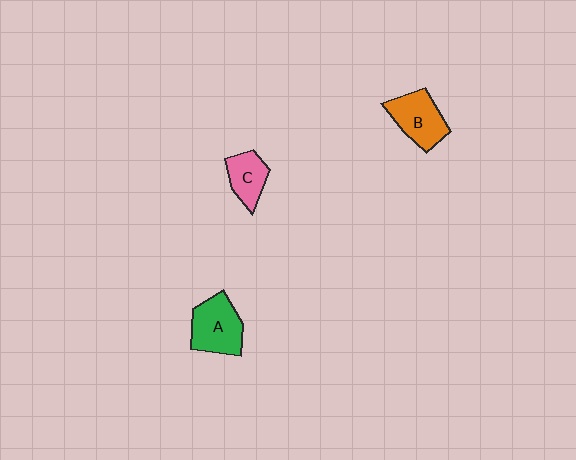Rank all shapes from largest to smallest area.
From largest to smallest: A (green), B (orange), C (pink).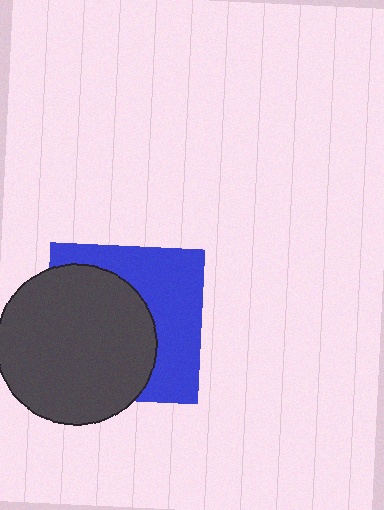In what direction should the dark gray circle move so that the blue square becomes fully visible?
The dark gray circle should move left. That is the shortest direction to clear the overlap and leave the blue square fully visible.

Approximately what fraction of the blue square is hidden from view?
Roughly 55% of the blue square is hidden behind the dark gray circle.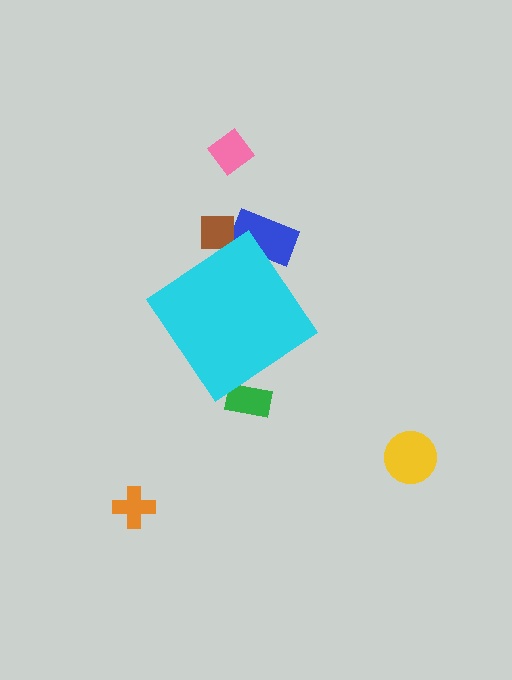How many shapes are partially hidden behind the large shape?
3 shapes are partially hidden.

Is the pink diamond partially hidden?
No, the pink diamond is fully visible.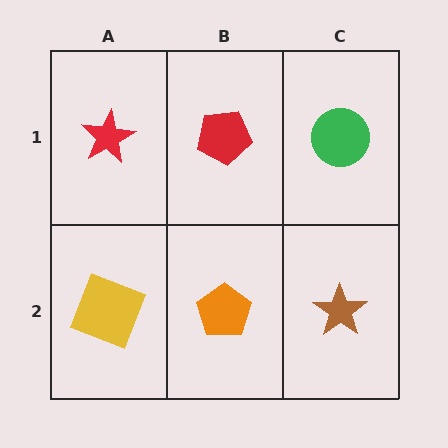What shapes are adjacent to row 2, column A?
A red star (row 1, column A), an orange pentagon (row 2, column B).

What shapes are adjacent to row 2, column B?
A red pentagon (row 1, column B), a yellow square (row 2, column A), a brown star (row 2, column C).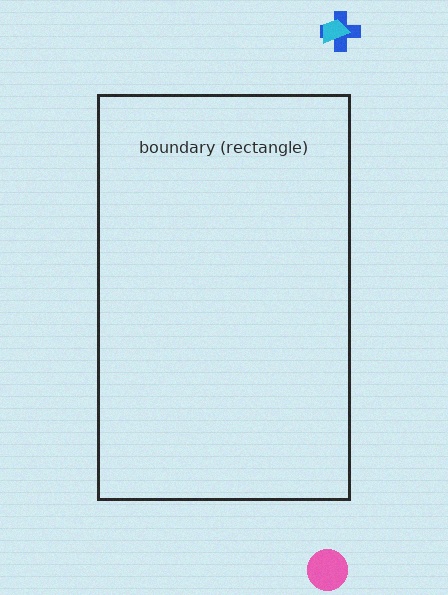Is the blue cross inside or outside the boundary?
Outside.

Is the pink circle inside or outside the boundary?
Outside.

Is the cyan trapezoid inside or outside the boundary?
Outside.